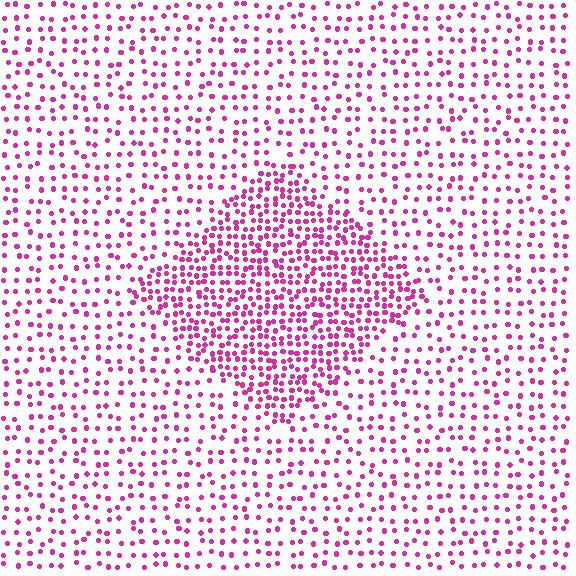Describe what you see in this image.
The image contains small magenta elements arranged at two different densities. A diamond-shaped region is visible where the elements are more densely packed than the surrounding area.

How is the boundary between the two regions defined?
The boundary is defined by a change in element density (approximately 2.2x ratio). All elements are the same color, size, and shape.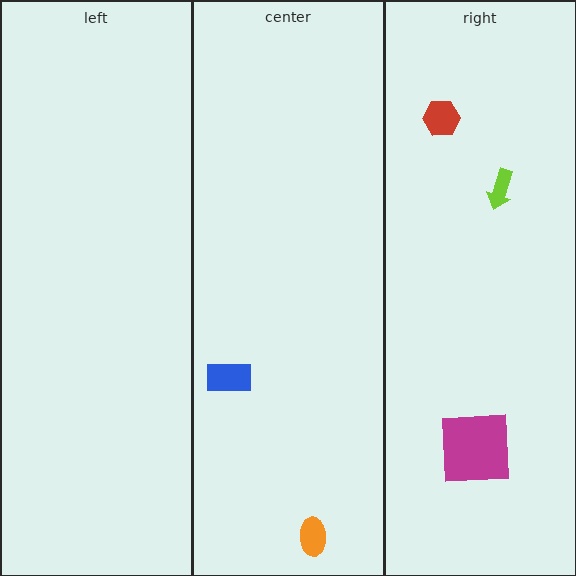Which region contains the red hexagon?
The right region.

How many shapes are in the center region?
2.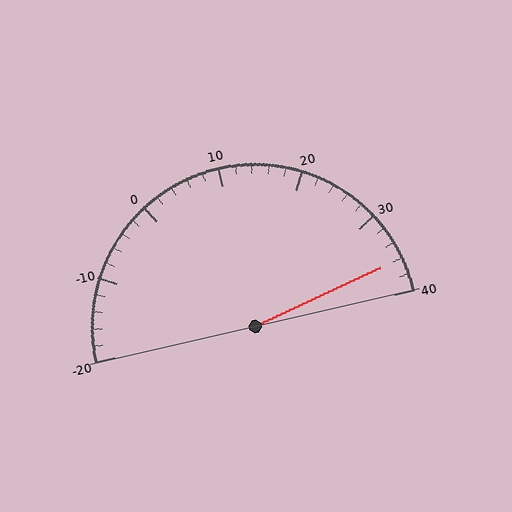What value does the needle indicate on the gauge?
The needle indicates approximately 36.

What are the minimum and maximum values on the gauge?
The gauge ranges from -20 to 40.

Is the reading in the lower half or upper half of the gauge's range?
The reading is in the upper half of the range (-20 to 40).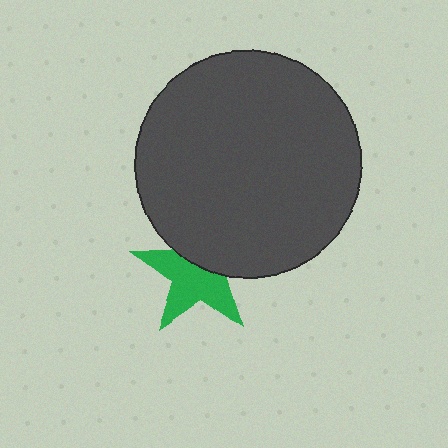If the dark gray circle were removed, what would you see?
You would see the complete green star.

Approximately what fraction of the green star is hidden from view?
Roughly 40% of the green star is hidden behind the dark gray circle.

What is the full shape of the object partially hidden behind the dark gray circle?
The partially hidden object is a green star.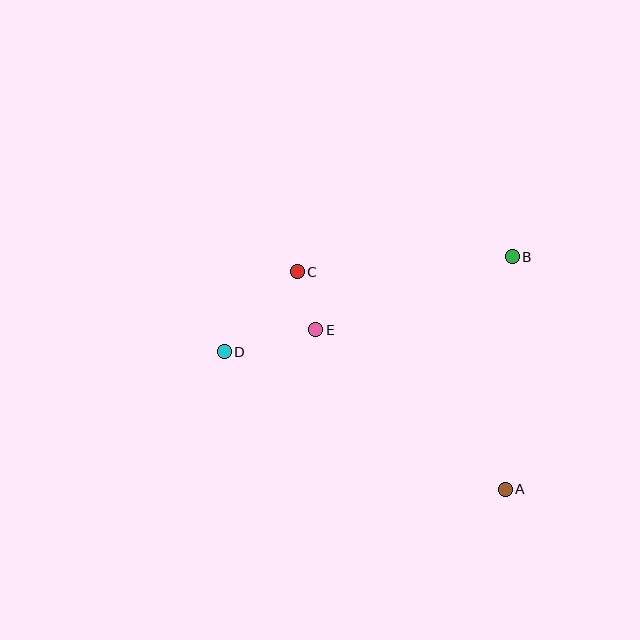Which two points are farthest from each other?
Points A and D are farthest from each other.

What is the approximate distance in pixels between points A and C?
The distance between A and C is approximately 301 pixels.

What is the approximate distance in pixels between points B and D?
The distance between B and D is approximately 304 pixels.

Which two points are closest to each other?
Points C and E are closest to each other.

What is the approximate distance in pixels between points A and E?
The distance between A and E is approximately 248 pixels.